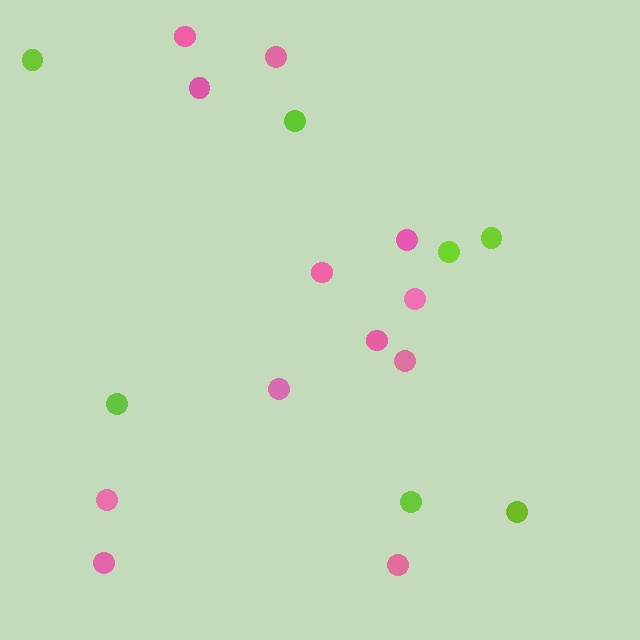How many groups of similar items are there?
There are 2 groups: one group of pink circles (12) and one group of lime circles (7).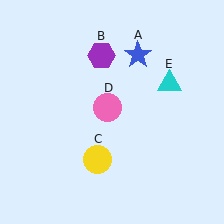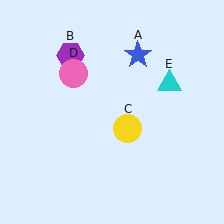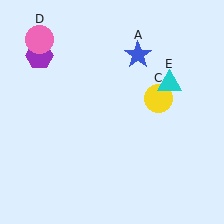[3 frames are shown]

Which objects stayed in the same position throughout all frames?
Blue star (object A) and cyan triangle (object E) remained stationary.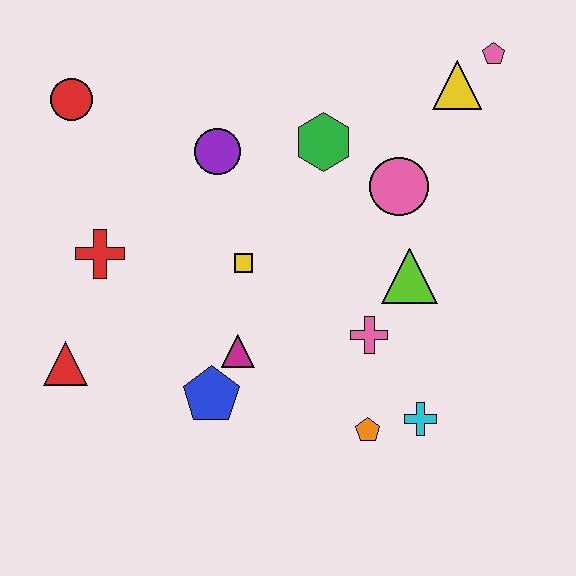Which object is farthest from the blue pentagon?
The pink pentagon is farthest from the blue pentagon.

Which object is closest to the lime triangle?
The pink cross is closest to the lime triangle.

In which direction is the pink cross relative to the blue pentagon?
The pink cross is to the right of the blue pentagon.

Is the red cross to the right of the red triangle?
Yes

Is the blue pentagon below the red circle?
Yes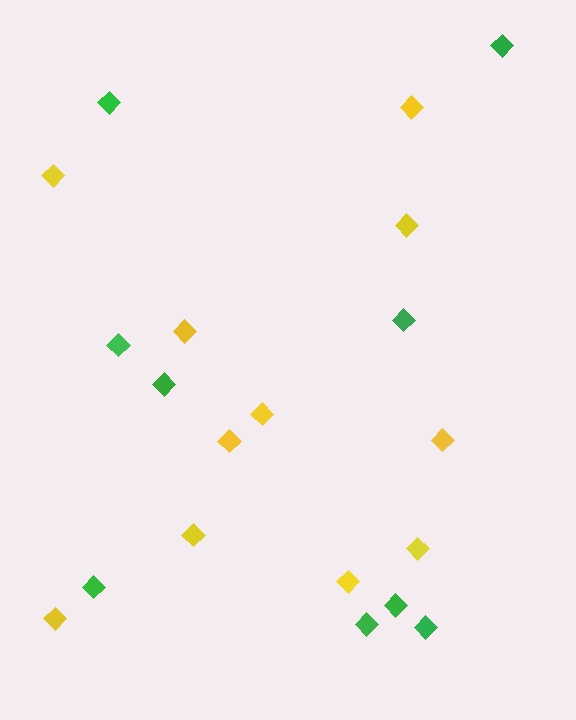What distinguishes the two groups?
There are 2 groups: one group of green diamonds (9) and one group of yellow diamonds (11).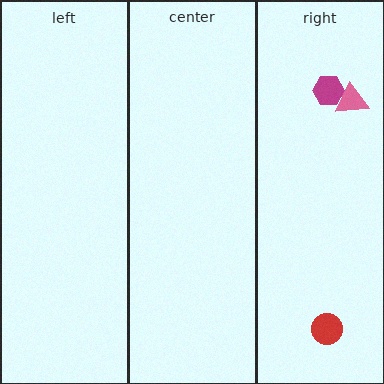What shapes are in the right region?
The magenta hexagon, the red circle, the pink triangle.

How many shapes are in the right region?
3.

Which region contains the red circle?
The right region.